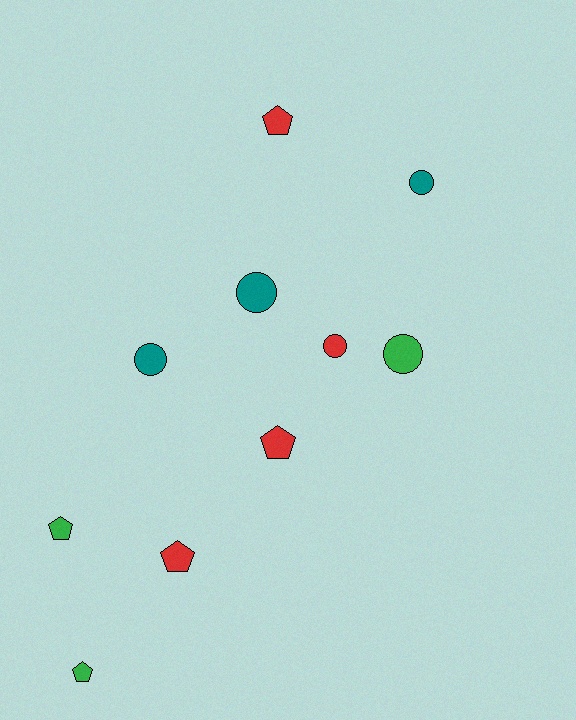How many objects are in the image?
There are 10 objects.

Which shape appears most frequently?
Pentagon, with 5 objects.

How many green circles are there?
There is 1 green circle.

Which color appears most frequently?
Red, with 4 objects.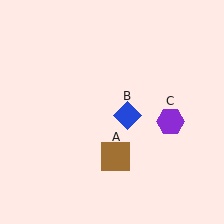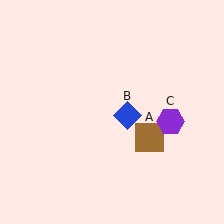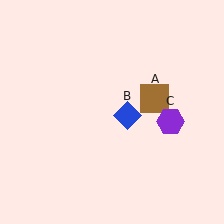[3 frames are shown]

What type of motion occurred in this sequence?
The brown square (object A) rotated counterclockwise around the center of the scene.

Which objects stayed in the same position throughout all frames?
Blue diamond (object B) and purple hexagon (object C) remained stationary.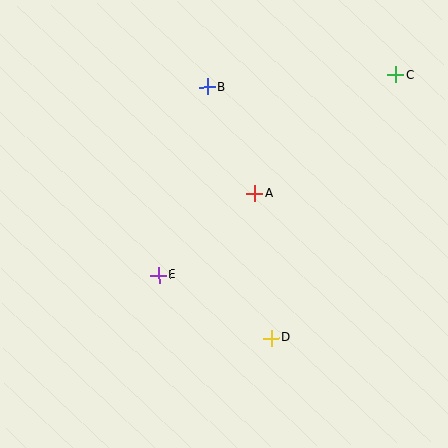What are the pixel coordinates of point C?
Point C is at (395, 75).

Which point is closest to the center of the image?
Point A at (255, 193) is closest to the center.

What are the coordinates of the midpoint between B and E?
The midpoint between B and E is at (183, 181).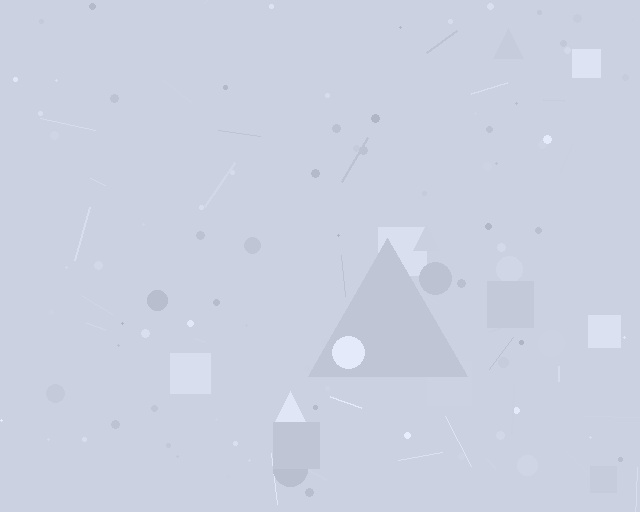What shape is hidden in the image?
A triangle is hidden in the image.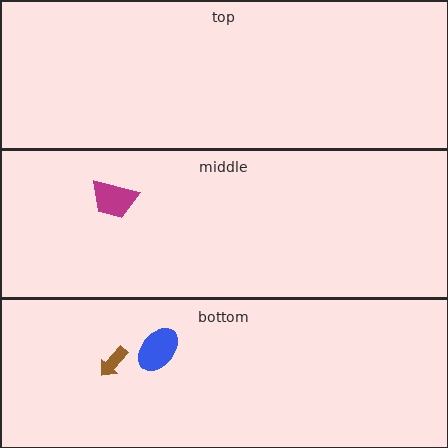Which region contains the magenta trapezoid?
The middle region.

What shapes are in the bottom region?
The brown arrow, the blue ellipse.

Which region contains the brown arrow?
The bottom region.